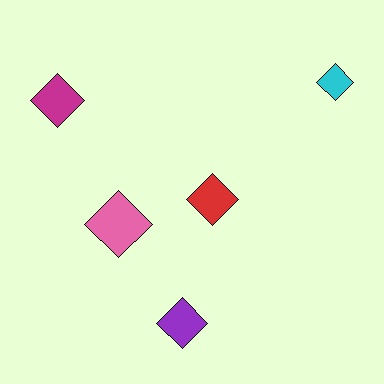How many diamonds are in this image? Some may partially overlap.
There are 5 diamonds.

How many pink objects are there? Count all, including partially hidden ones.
There is 1 pink object.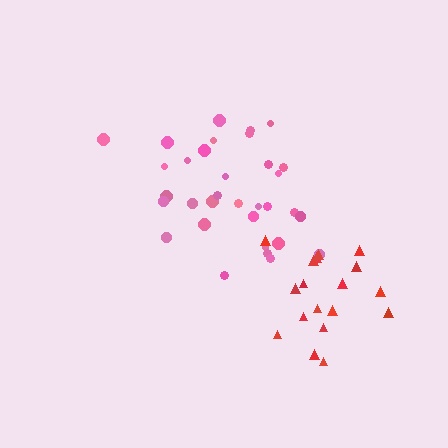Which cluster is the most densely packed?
Pink.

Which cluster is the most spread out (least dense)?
Red.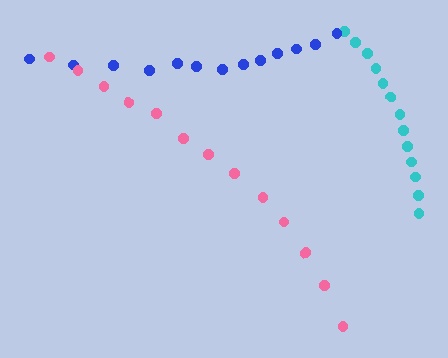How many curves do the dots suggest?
There are 3 distinct paths.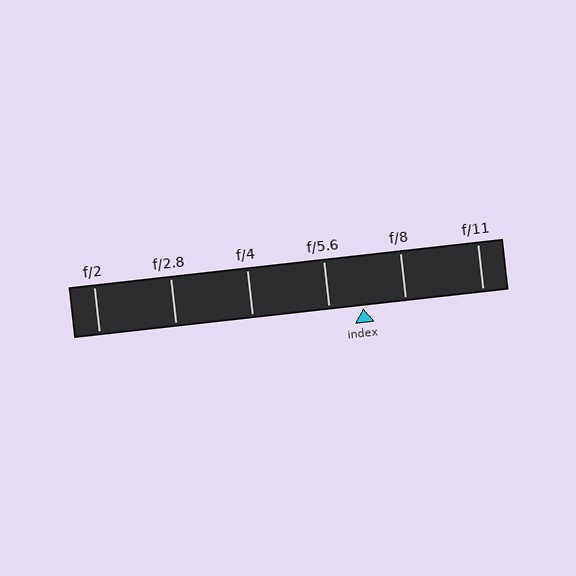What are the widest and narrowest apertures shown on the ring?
The widest aperture shown is f/2 and the narrowest is f/11.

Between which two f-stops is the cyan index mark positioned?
The index mark is between f/5.6 and f/8.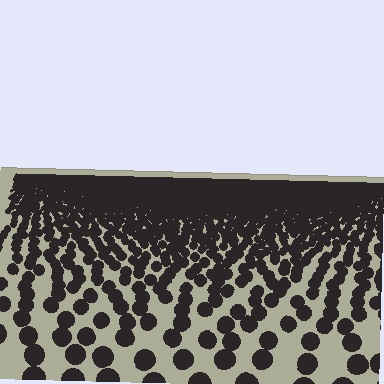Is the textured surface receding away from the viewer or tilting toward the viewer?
The surface is receding away from the viewer. Texture elements get smaller and denser toward the top.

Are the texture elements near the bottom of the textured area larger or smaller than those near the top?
Larger. Near the bottom, elements are closer to the viewer and appear at a bigger on-screen size.